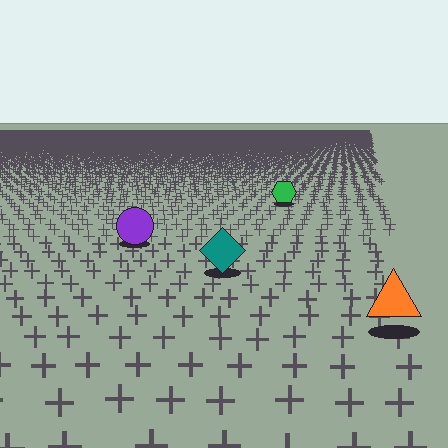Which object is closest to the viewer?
The orange triangle is closest. The texture marks near it are larger and more spread out.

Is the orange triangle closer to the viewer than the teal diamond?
Yes. The orange triangle is closer — you can tell from the texture gradient: the ground texture is coarser near it.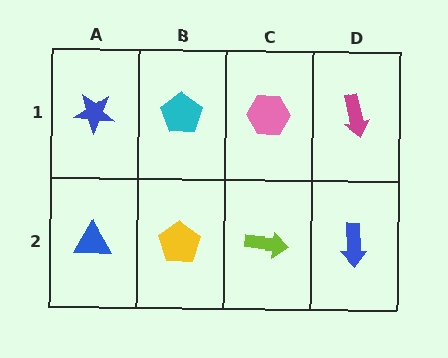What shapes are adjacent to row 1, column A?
A blue triangle (row 2, column A), a cyan pentagon (row 1, column B).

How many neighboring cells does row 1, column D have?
2.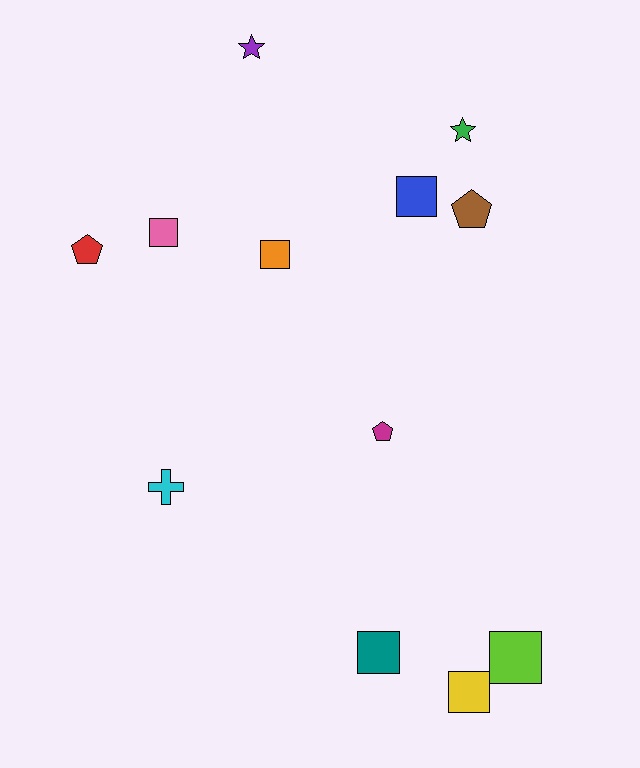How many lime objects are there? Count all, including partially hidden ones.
There is 1 lime object.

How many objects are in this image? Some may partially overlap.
There are 12 objects.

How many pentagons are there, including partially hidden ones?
There are 3 pentagons.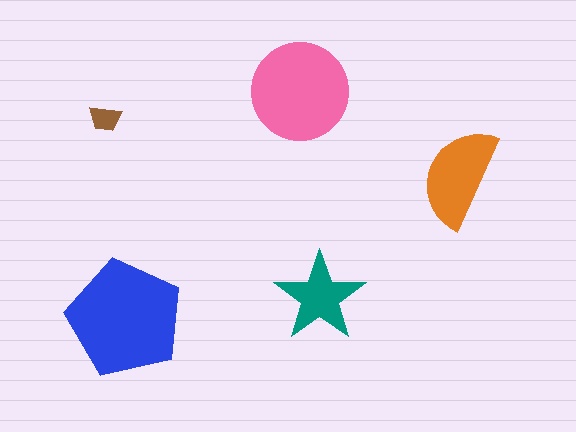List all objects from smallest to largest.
The brown trapezoid, the teal star, the orange semicircle, the pink circle, the blue pentagon.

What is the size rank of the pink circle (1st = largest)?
2nd.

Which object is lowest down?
The blue pentagon is bottommost.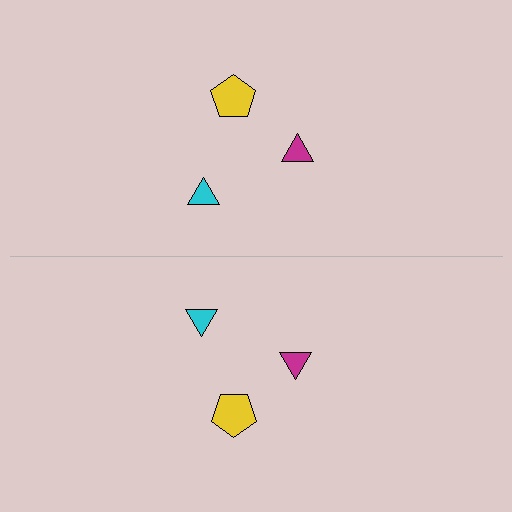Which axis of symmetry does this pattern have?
The pattern has a horizontal axis of symmetry running through the center of the image.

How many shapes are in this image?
There are 6 shapes in this image.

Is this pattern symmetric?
Yes, this pattern has bilateral (reflection) symmetry.